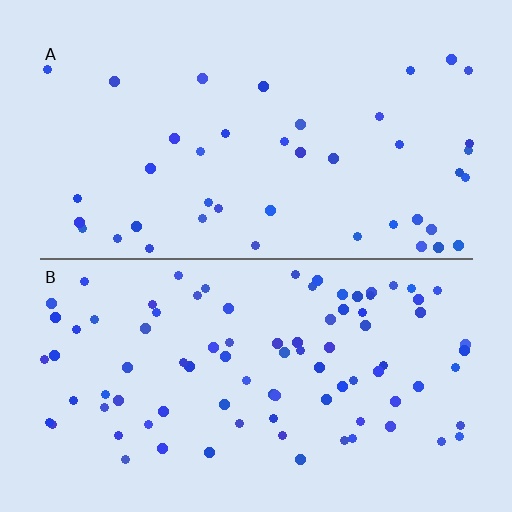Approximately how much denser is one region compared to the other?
Approximately 2.1× — region B over region A.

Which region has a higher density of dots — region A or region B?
B (the bottom).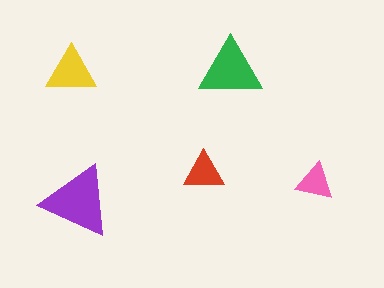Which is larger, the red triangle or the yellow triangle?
The yellow one.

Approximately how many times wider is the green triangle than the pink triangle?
About 1.5 times wider.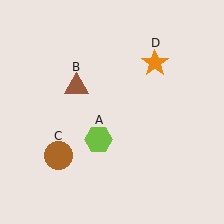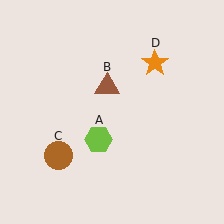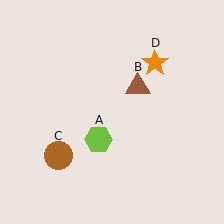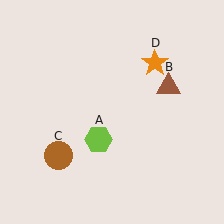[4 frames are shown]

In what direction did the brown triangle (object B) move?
The brown triangle (object B) moved right.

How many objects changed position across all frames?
1 object changed position: brown triangle (object B).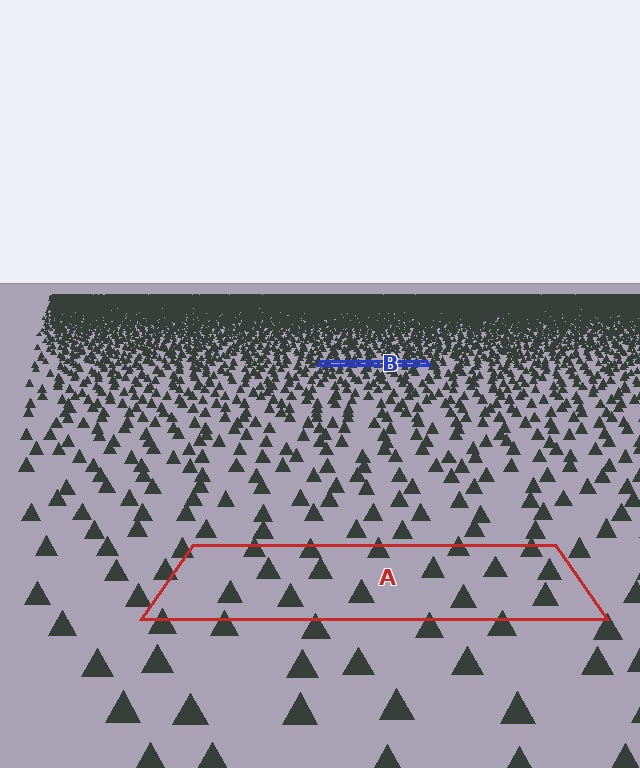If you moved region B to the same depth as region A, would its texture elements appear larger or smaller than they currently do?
They would appear larger. At a closer depth, the same texture elements are projected at a bigger on-screen size.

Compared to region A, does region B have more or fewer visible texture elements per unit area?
Region B has more texture elements per unit area — they are packed more densely because it is farther away.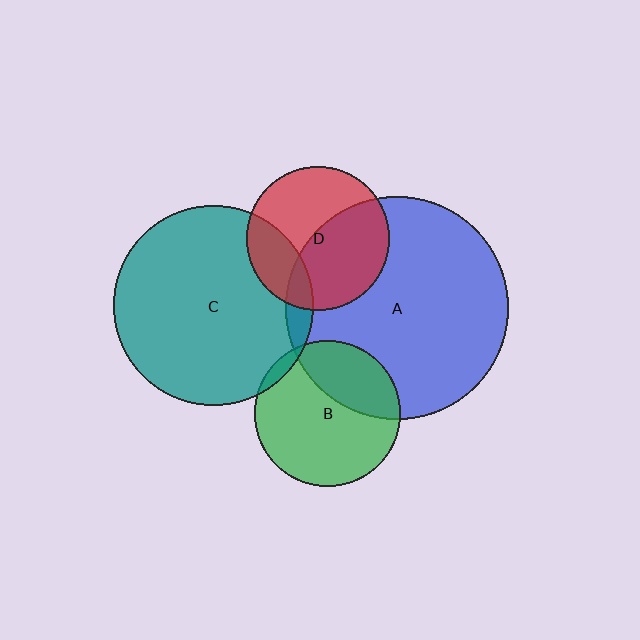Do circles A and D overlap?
Yes.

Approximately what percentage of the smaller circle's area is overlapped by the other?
Approximately 50%.